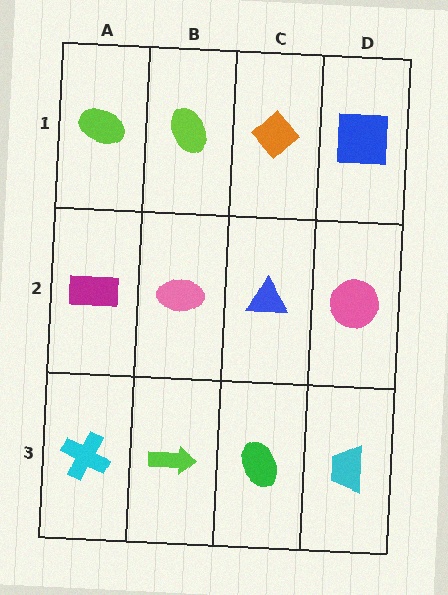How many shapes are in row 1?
4 shapes.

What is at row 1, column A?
A lime ellipse.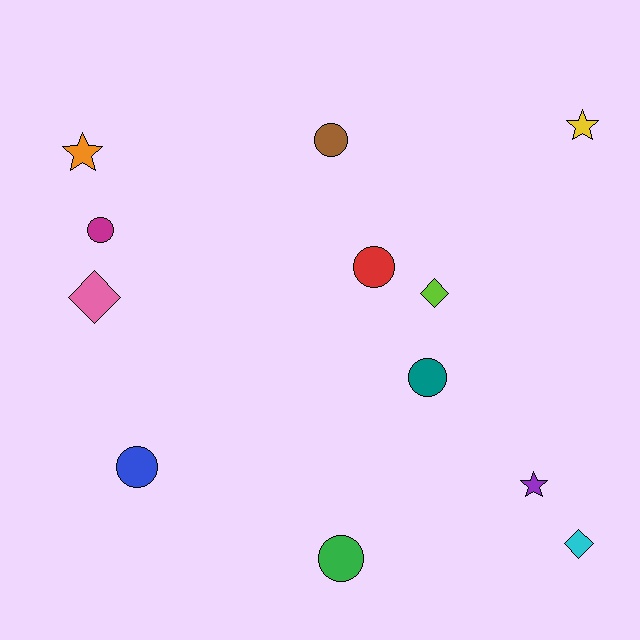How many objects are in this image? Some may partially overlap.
There are 12 objects.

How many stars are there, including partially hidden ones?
There are 3 stars.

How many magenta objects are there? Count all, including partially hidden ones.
There is 1 magenta object.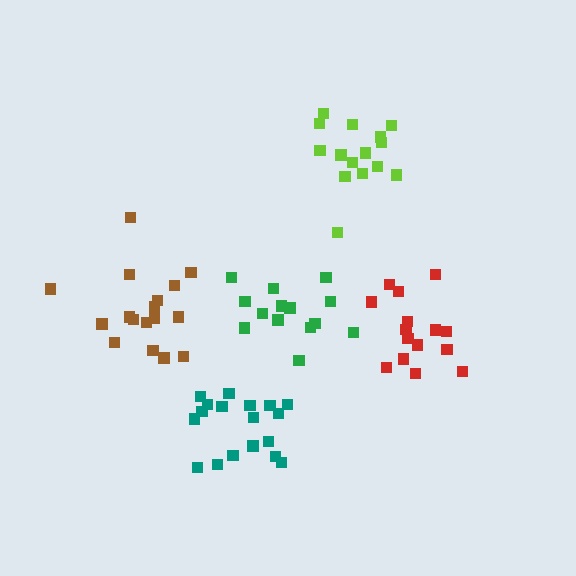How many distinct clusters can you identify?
There are 5 distinct clusters.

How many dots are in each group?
Group 1: 15 dots, Group 2: 14 dots, Group 3: 15 dots, Group 4: 17 dots, Group 5: 18 dots (79 total).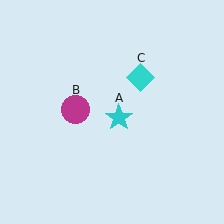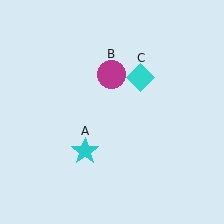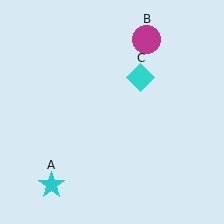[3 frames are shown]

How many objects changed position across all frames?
2 objects changed position: cyan star (object A), magenta circle (object B).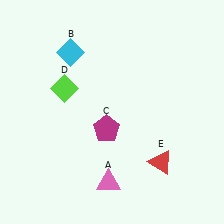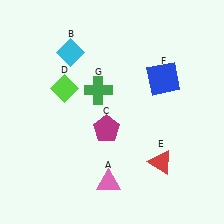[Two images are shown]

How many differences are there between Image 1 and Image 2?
There are 2 differences between the two images.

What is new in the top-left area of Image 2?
A green cross (G) was added in the top-left area of Image 2.